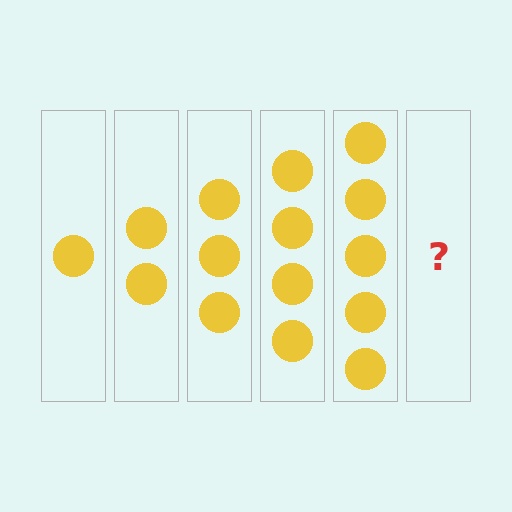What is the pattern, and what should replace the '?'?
The pattern is that each step adds one more circle. The '?' should be 6 circles.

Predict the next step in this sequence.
The next step is 6 circles.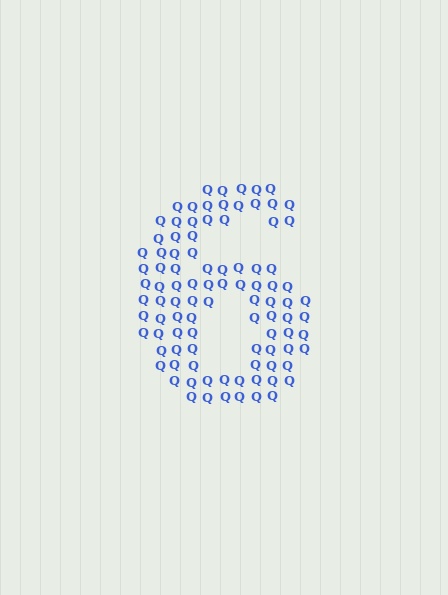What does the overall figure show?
The overall figure shows the digit 6.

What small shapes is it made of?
It is made of small letter Q's.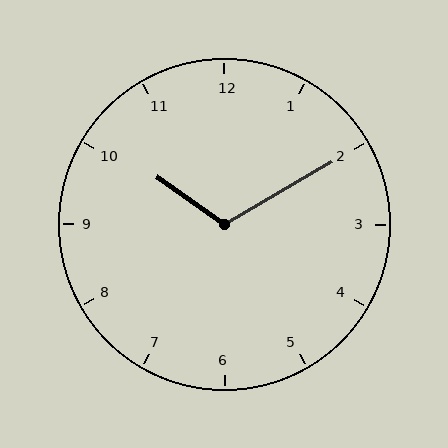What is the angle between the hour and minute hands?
Approximately 115 degrees.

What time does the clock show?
10:10.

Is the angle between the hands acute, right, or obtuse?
It is obtuse.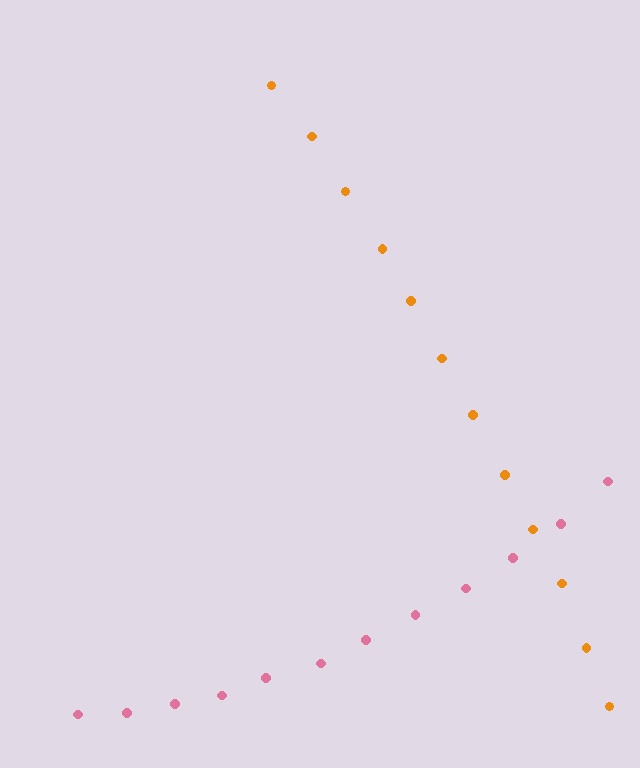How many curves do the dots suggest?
There are 2 distinct paths.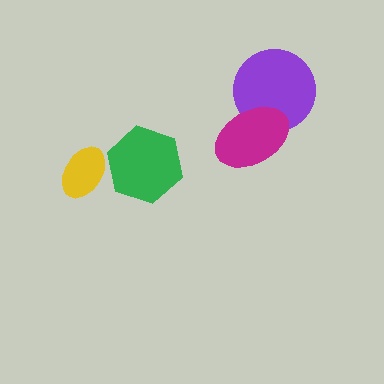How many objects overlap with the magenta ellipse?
1 object overlaps with the magenta ellipse.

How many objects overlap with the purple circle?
1 object overlaps with the purple circle.